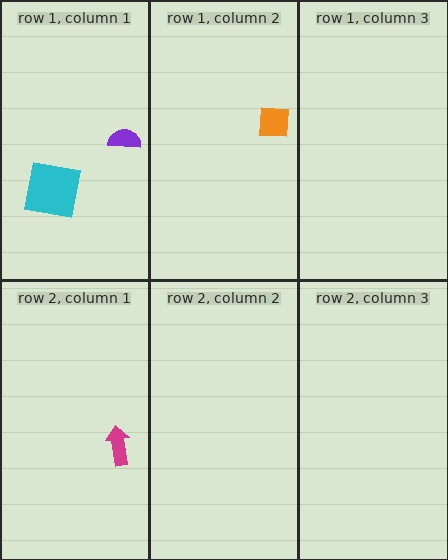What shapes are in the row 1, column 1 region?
The purple semicircle, the cyan square.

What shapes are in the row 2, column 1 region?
The magenta arrow.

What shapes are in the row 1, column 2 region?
The orange square.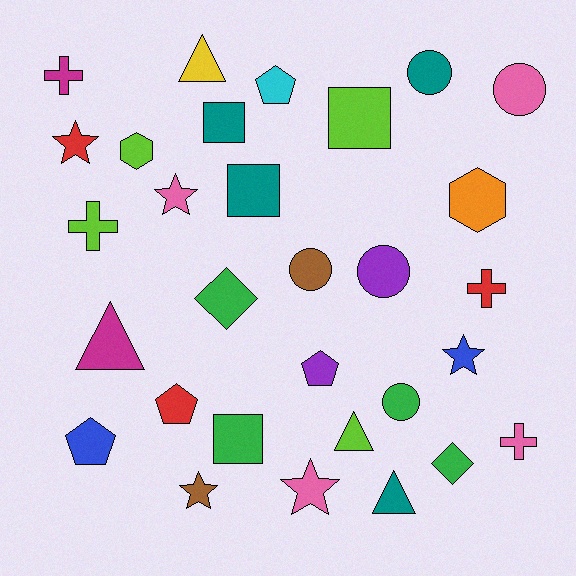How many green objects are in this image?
There are 4 green objects.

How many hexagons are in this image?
There are 2 hexagons.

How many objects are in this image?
There are 30 objects.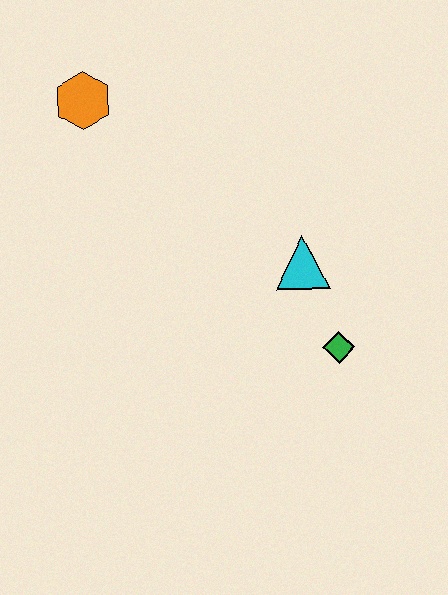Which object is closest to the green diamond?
The cyan triangle is closest to the green diamond.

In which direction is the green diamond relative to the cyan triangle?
The green diamond is below the cyan triangle.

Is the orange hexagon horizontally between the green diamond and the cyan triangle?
No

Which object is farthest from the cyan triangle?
The orange hexagon is farthest from the cyan triangle.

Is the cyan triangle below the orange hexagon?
Yes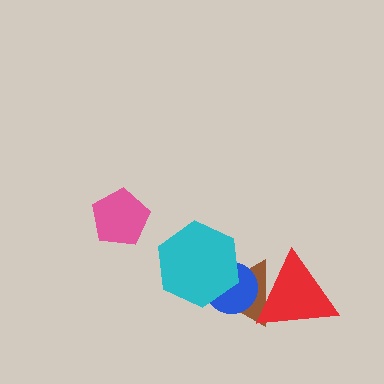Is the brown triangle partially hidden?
Yes, it is partially covered by another shape.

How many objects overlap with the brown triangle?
3 objects overlap with the brown triangle.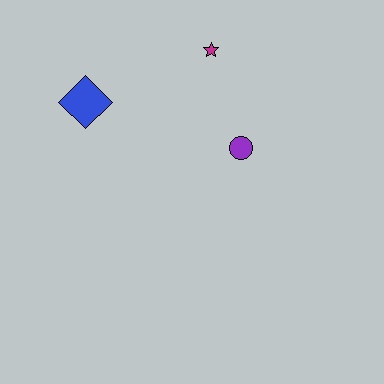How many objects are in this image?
There are 3 objects.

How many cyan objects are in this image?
There are no cyan objects.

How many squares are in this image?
There are no squares.